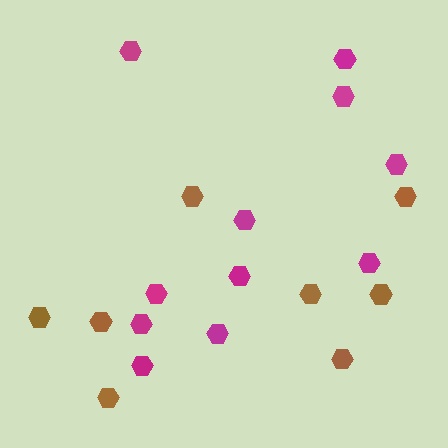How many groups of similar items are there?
There are 2 groups: one group of brown hexagons (8) and one group of magenta hexagons (11).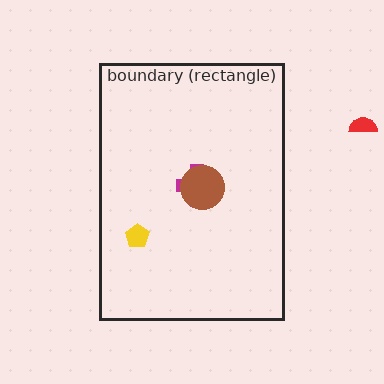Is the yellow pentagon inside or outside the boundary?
Inside.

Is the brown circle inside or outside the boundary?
Inside.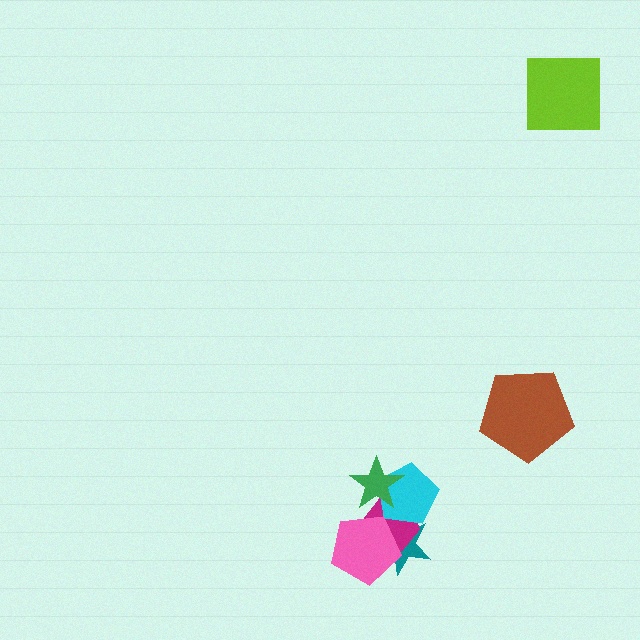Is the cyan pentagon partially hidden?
Yes, it is partially covered by another shape.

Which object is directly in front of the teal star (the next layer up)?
The magenta hexagon is directly in front of the teal star.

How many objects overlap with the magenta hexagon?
4 objects overlap with the magenta hexagon.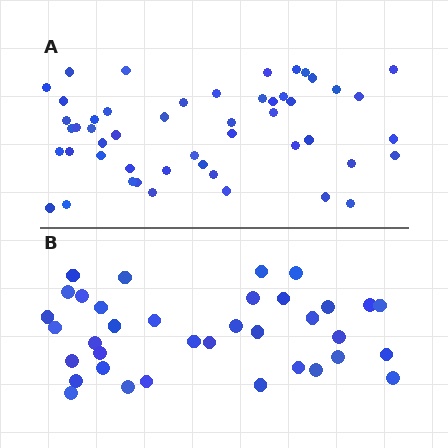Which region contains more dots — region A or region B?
Region A (the top region) has more dots.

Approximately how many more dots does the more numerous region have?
Region A has approximately 15 more dots than region B.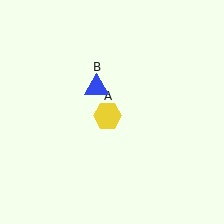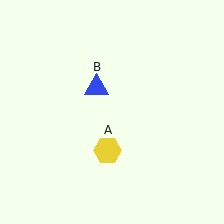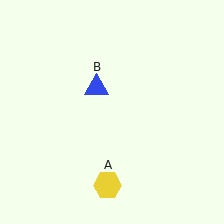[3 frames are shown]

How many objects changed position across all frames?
1 object changed position: yellow hexagon (object A).